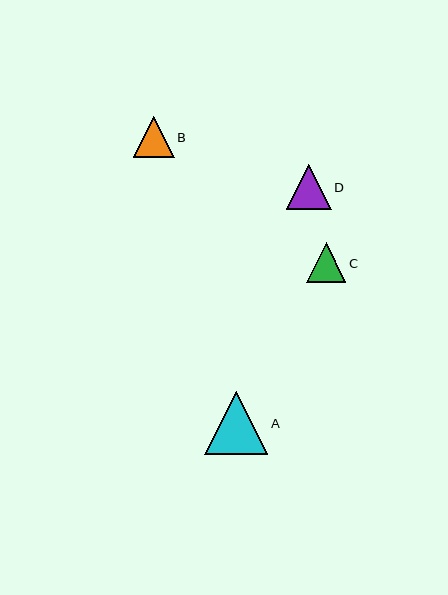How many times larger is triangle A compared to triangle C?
Triangle A is approximately 1.6 times the size of triangle C.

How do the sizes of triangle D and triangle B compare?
Triangle D and triangle B are approximately the same size.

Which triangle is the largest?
Triangle A is the largest with a size of approximately 63 pixels.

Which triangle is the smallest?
Triangle C is the smallest with a size of approximately 40 pixels.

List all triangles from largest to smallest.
From largest to smallest: A, D, B, C.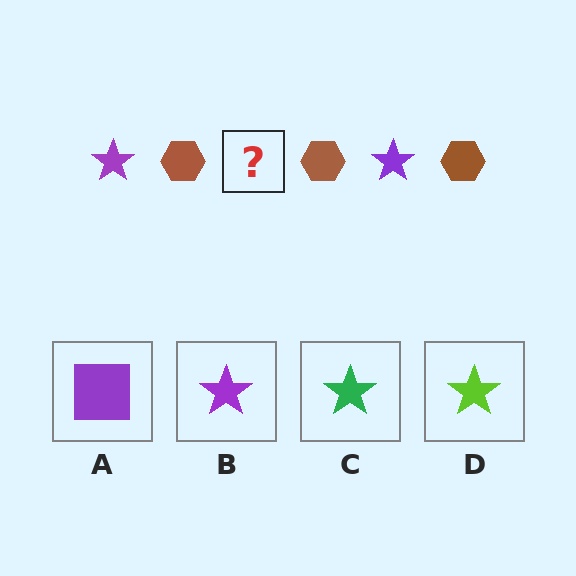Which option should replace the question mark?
Option B.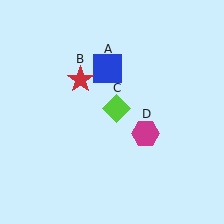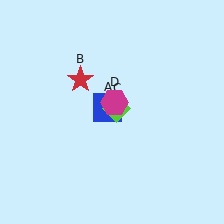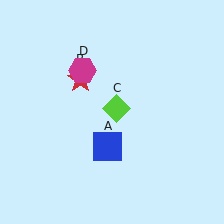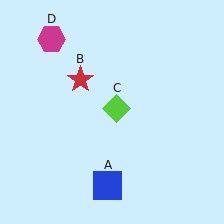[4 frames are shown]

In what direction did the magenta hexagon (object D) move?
The magenta hexagon (object D) moved up and to the left.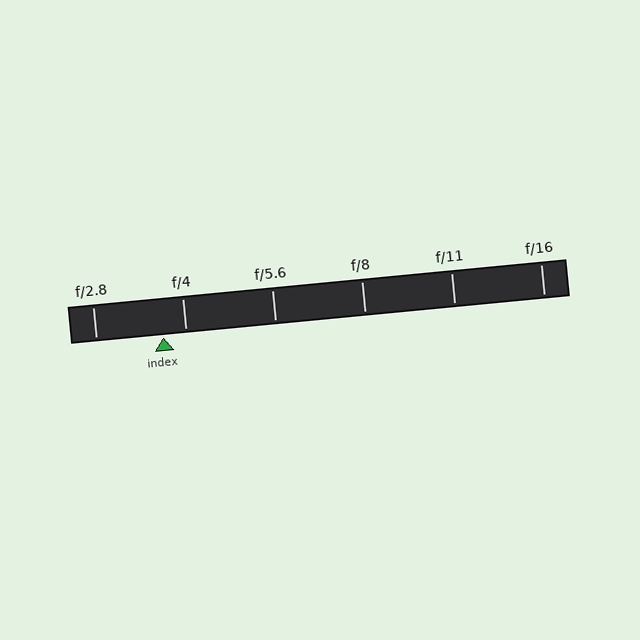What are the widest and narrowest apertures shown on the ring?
The widest aperture shown is f/2.8 and the narrowest is f/16.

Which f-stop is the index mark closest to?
The index mark is closest to f/4.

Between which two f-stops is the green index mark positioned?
The index mark is between f/2.8 and f/4.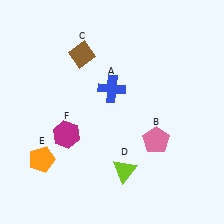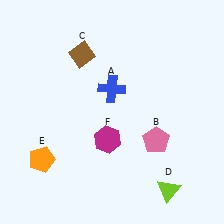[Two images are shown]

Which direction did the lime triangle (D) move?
The lime triangle (D) moved right.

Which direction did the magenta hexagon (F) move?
The magenta hexagon (F) moved right.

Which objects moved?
The objects that moved are: the lime triangle (D), the magenta hexagon (F).